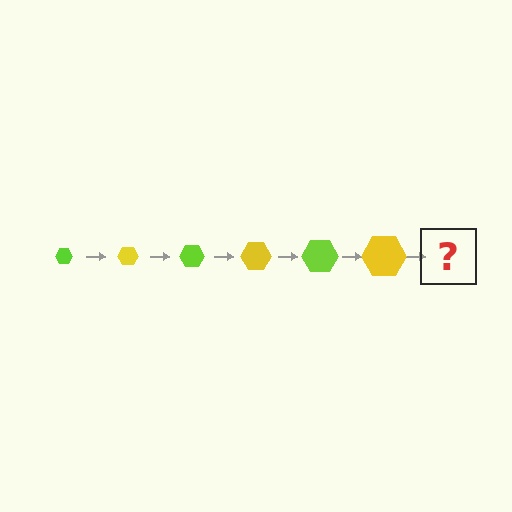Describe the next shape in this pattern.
It should be a lime hexagon, larger than the previous one.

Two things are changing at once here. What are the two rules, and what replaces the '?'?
The two rules are that the hexagon grows larger each step and the color cycles through lime and yellow. The '?' should be a lime hexagon, larger than the previous one.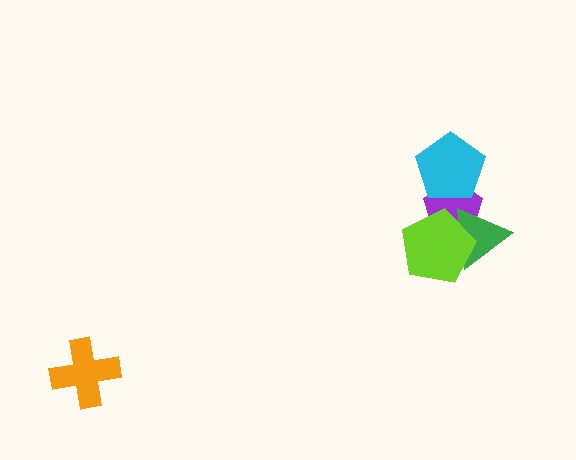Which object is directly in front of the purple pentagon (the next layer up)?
The green triangle is directly in front of the purple pentagon.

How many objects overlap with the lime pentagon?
2 objects overlap with the lime pentagon.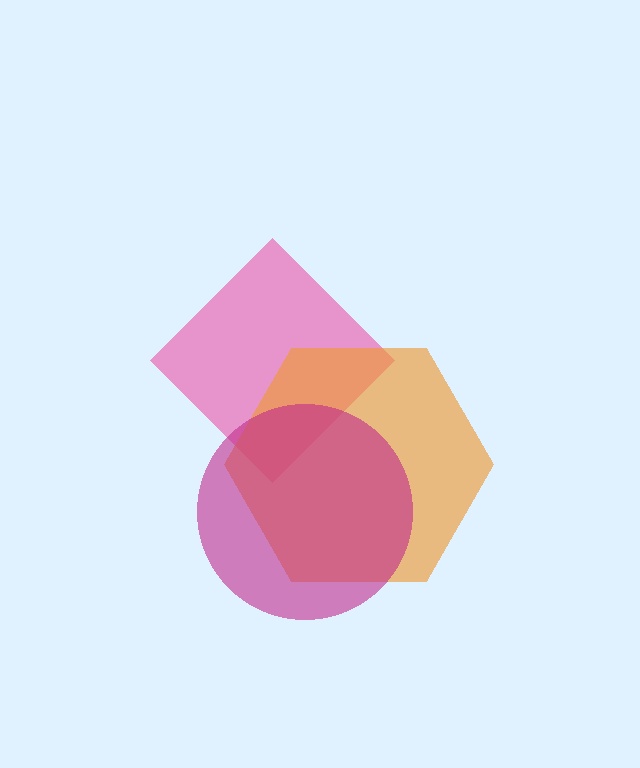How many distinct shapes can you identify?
There are 3 distinct shapes: a pink diamond, an orange hexagon, a magenta circle.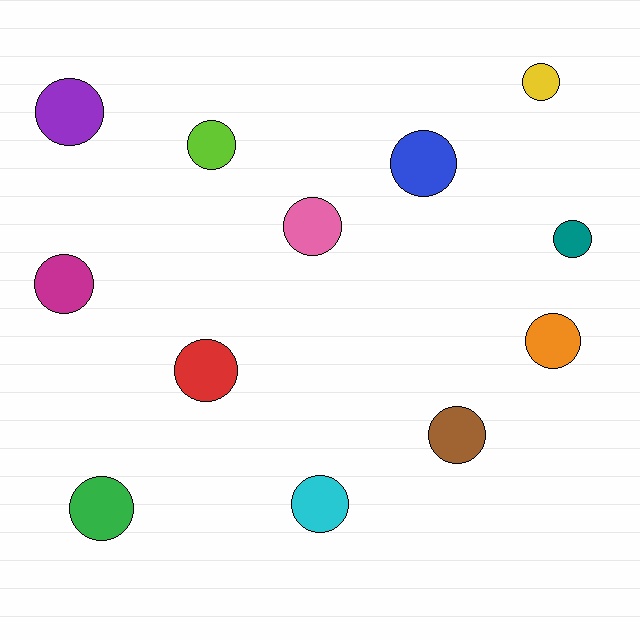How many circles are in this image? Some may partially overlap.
There are 12 circles.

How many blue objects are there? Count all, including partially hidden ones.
There is 1 blue object.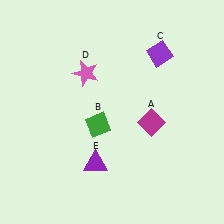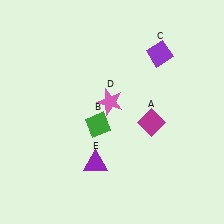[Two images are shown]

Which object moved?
The pink star (D) moved down.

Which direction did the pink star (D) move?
The pink star (D) moved down.